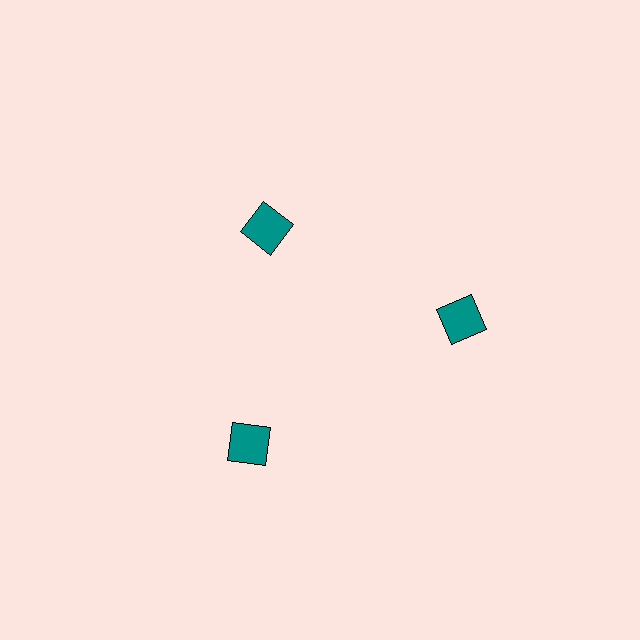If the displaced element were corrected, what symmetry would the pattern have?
It would have 3-fold rotational symmetry — the pattern would map onto itself every 120 degrees.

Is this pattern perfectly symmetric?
No. The 3 teal squares are arranged in a ring, but one element near the 11 o'clock position is pulled inward toward the center, breaking the 3-fold rotational symmetry.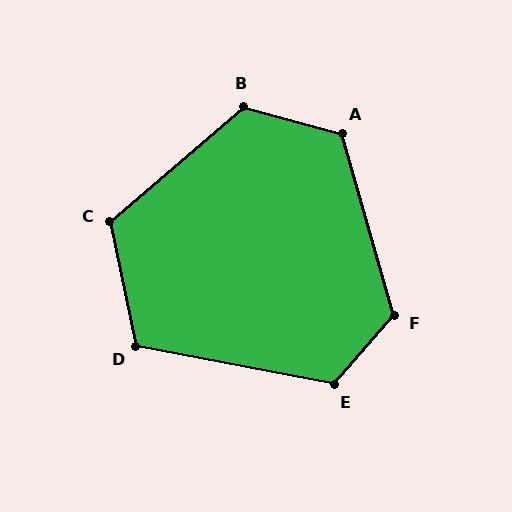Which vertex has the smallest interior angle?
D, at approximately 113 degrees.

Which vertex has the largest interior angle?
B, at approximately 124 degrees.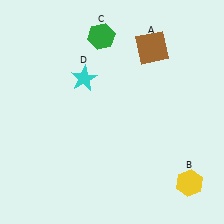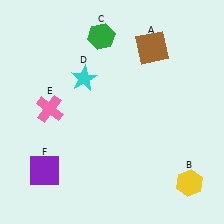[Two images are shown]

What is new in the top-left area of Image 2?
A pink cross (E) was added in the top-left area of Image 2.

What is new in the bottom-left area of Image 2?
A purple square (F) was added in the bottom-left area of Image 2.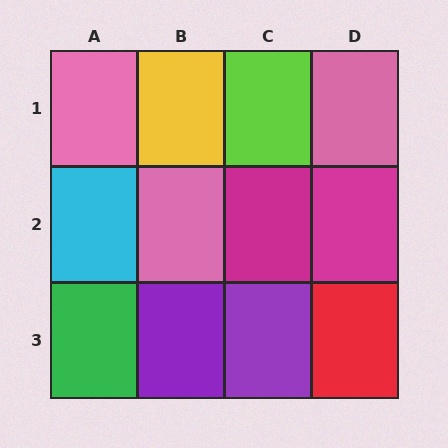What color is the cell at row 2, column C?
Magenta.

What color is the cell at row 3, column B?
Purple.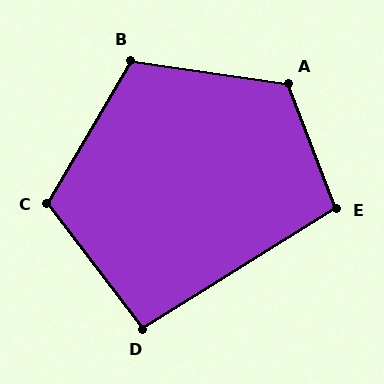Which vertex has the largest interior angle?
A, at approximately 119 degrees.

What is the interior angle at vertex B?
Approximately 112 degrees (obtuse).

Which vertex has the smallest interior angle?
D, at approximately 95 degrees.